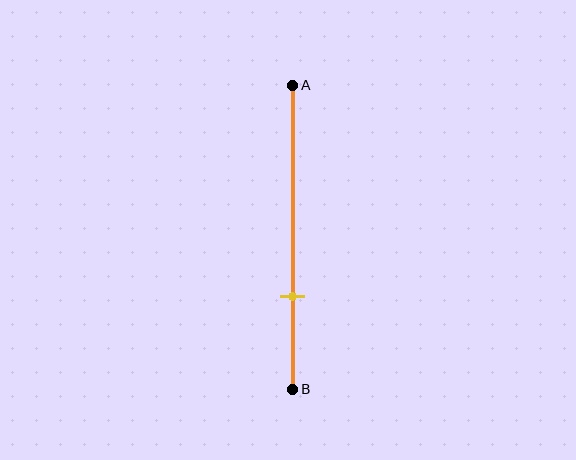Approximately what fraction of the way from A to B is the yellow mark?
The yellow mark is approximately 70% of the way from A to B.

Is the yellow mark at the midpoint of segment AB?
No, the mark is at about 70% from A, not at the 50% midpoint.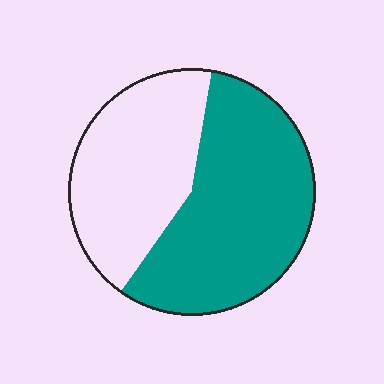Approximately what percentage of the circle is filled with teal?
Approximately 55%.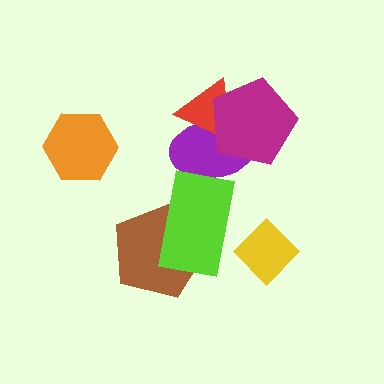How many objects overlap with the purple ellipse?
3 objects overlap with the purple ellipse.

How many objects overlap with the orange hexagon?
0 objects overlap with the orange hexagon.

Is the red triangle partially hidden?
Yes, it is partially covered by another shape.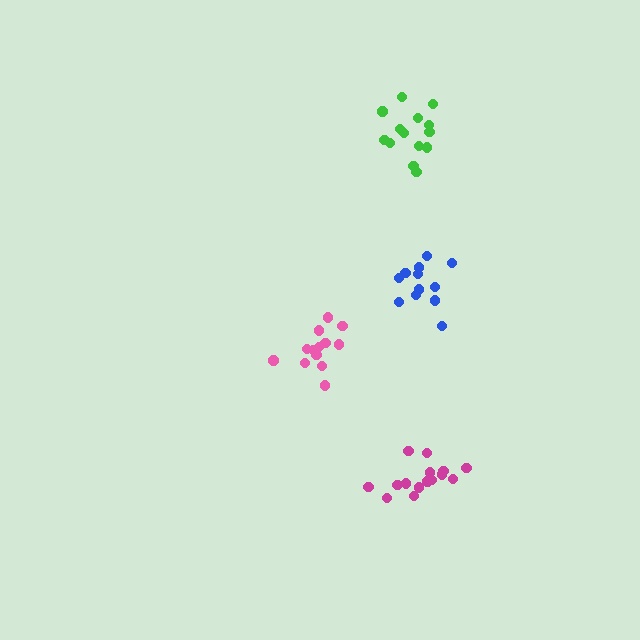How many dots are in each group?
Group 1: 13 dots, Group 2: 12 dots, Group 3: 15 dots, Group 4: 14 dots (54 total).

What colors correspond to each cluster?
The clusters are colored: pink, blue, magenta, green.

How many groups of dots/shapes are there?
There are 4 groups.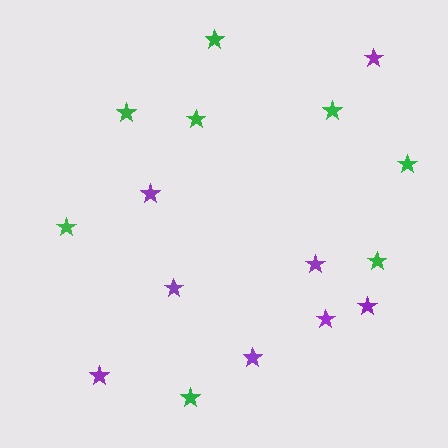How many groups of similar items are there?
There are 2 groups: one group of green stars (8) and one group of purple stars (8).